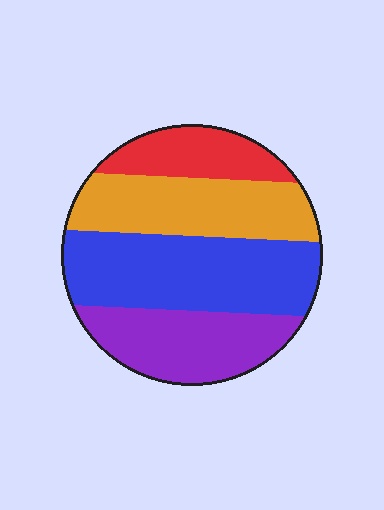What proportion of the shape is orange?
Orange takes up about one quarter (1/4) of the shape.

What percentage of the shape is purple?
Purple takes up about one quarter (1/4) of the shape.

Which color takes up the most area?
Blue, at roughly 35%.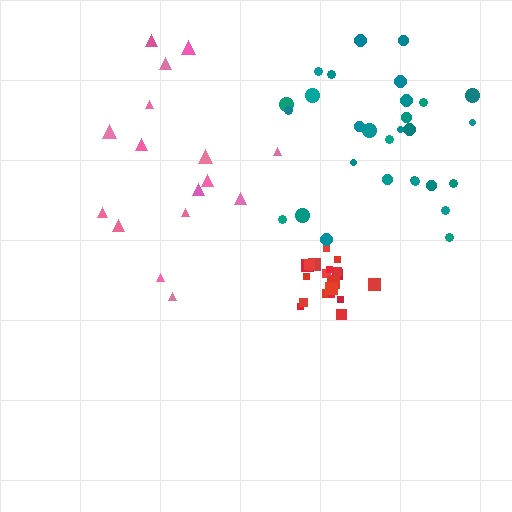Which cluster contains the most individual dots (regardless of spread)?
Teal (30).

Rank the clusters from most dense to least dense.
red, teal, pink.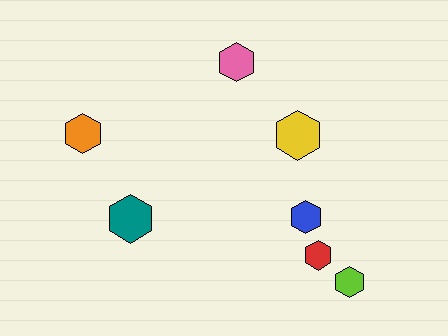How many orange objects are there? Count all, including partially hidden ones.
There is 1 orange object.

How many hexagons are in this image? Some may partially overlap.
There are 7 hexagons.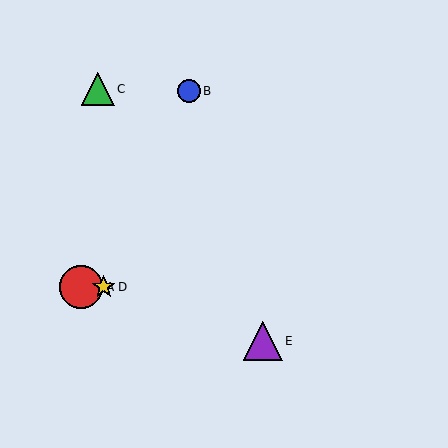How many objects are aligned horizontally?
2 objects (A, D) are aligned horizontally.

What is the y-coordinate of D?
Object D is at y≈287.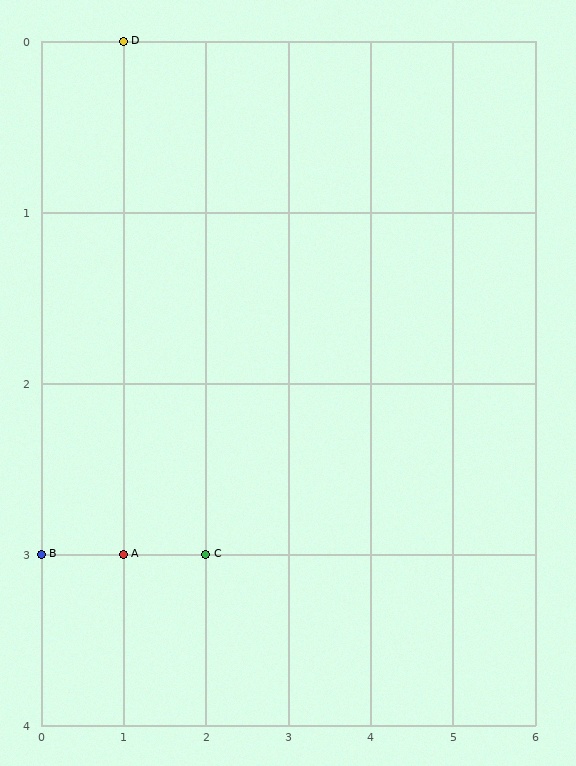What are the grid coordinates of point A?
Point A is at grid coordinates (1, 3).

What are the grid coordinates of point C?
Point C is at grid coordinates (2, 3).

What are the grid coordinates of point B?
Point B is at grid coordinates (0, 3).